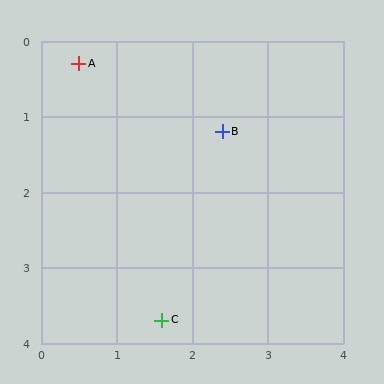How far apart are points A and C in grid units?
Points A and C are about 3.6 grid units apart.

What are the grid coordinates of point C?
Point C is at approximately (1.6, 3.7).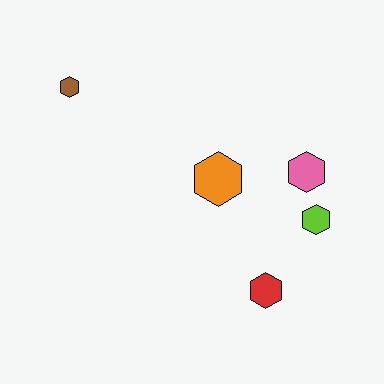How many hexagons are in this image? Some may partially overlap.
There are 5 hexagons.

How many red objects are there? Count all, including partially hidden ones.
There is 1 red object.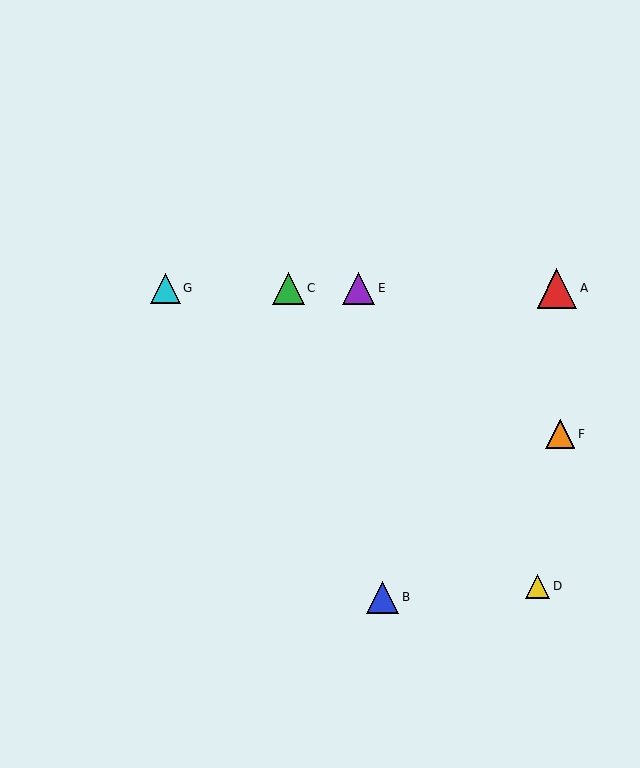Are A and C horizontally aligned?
Yes, both are at y≈288.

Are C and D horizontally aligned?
No, C is at y≈288 and D is at y≈586.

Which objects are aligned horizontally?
Objects A, C, E, G are aligned horizontally.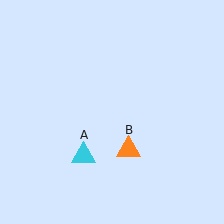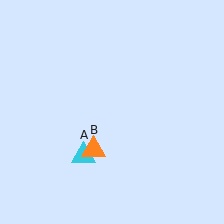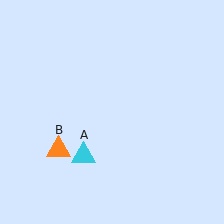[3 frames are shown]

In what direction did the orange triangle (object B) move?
The orange triangle (object B) moved left.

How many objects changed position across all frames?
1 object changed position: orange triangle (object B).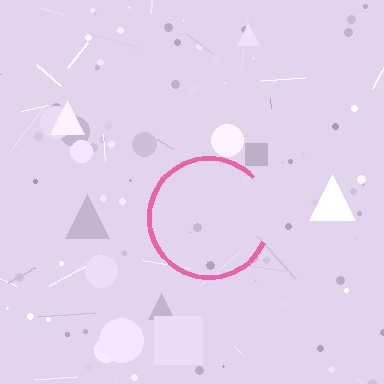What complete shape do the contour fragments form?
The contour fragments form a circle.